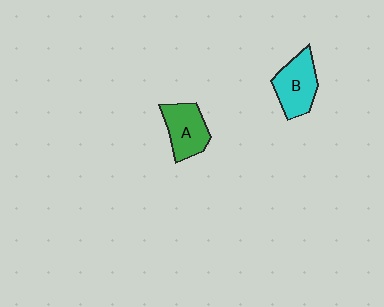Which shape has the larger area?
Shape B (cyan).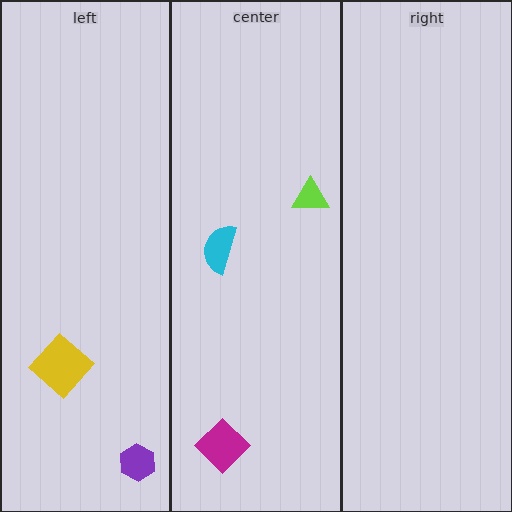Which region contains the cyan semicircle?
The center region.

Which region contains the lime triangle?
The center region.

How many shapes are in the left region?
2.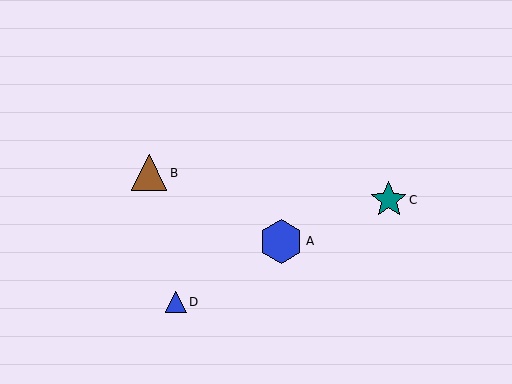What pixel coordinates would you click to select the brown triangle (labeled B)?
Click at (149, 173) to select the brown triangle B.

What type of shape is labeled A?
Shape A is a blue hexagon.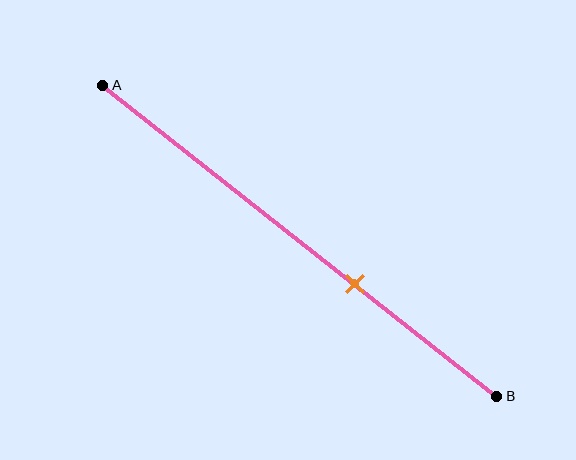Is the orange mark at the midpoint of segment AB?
No, the mark is at about 65% from A, not at the 50% midpoint.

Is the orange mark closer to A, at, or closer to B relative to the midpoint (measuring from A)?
The orange mark is closer to point B than the midpoint of segment AB.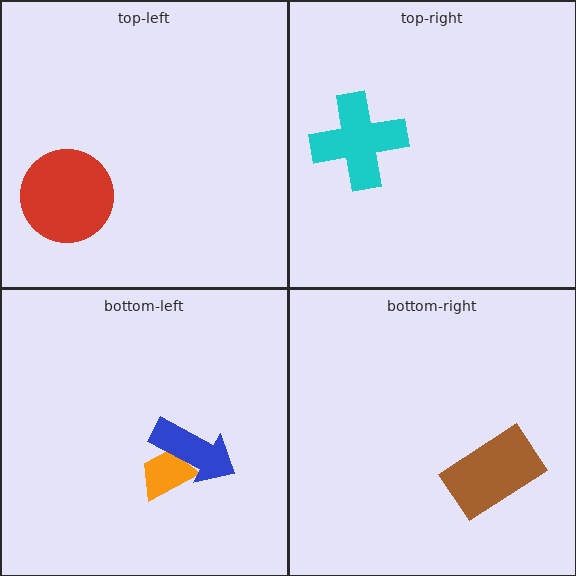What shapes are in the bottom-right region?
The brown rectangle.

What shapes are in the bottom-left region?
The orange trapezoid, the blue arrow.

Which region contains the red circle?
The top-left region.